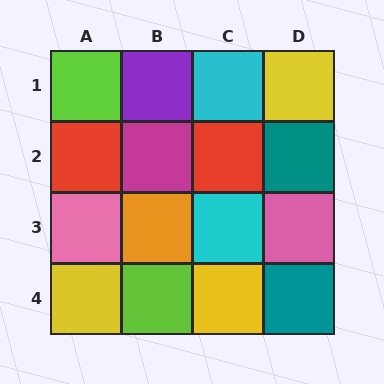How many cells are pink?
2 cells are pink.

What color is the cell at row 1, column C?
Cyan.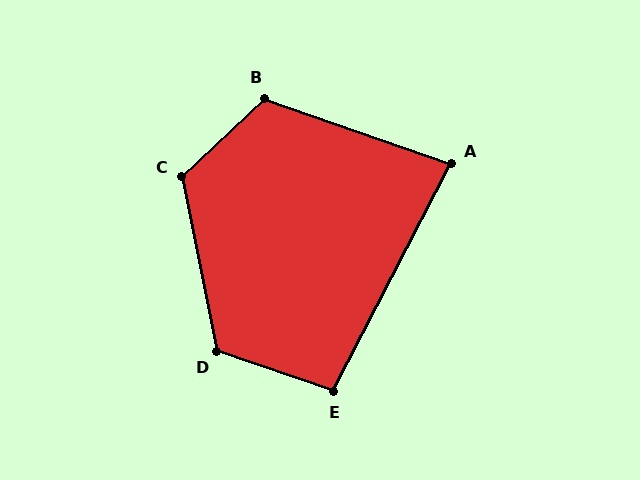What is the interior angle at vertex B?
Approximately 117 degrees (obtuse).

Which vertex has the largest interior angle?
C, at approximately 122 degrees.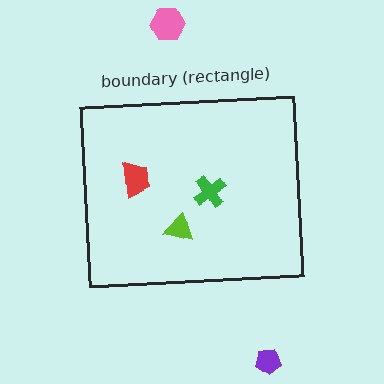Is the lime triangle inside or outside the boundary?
Inside.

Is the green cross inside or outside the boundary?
Inside.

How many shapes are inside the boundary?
3 inside, 2 outside.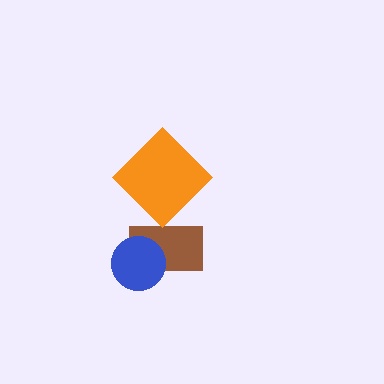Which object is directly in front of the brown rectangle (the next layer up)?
The blue circle is directly in front of the brown rectangle.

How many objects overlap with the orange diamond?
1 object overlaps with the orange diamond.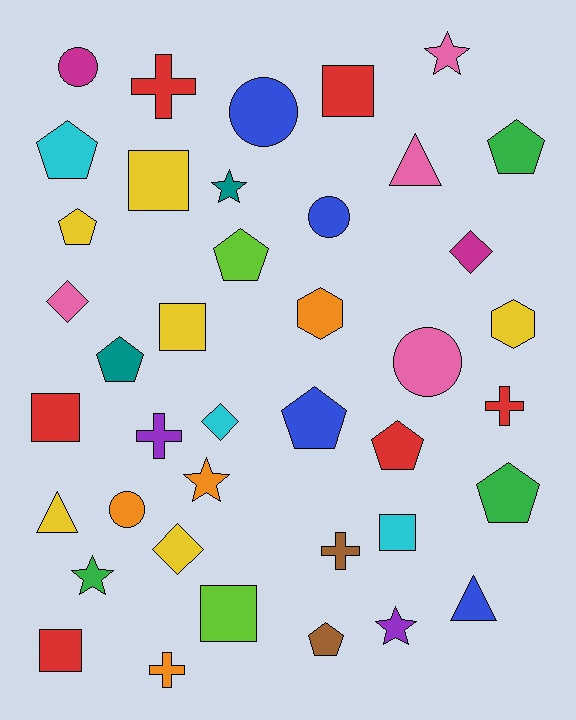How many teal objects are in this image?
There are 2 teal objects.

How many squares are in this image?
There are 7 squares.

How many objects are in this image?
There are 40 objects.